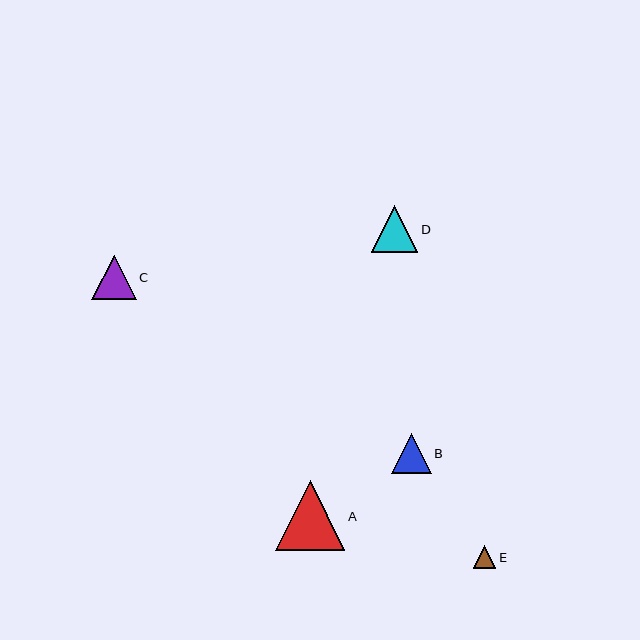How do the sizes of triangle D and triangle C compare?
Triangle D and triangle C are approximately the same size.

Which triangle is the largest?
Triangle A is the largest with a size of approximately 70 pixels.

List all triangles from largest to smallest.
From largest to smallest: A, D, C, B, E.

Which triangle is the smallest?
Triangle E is the smallest with a size of approximately 23 pixels.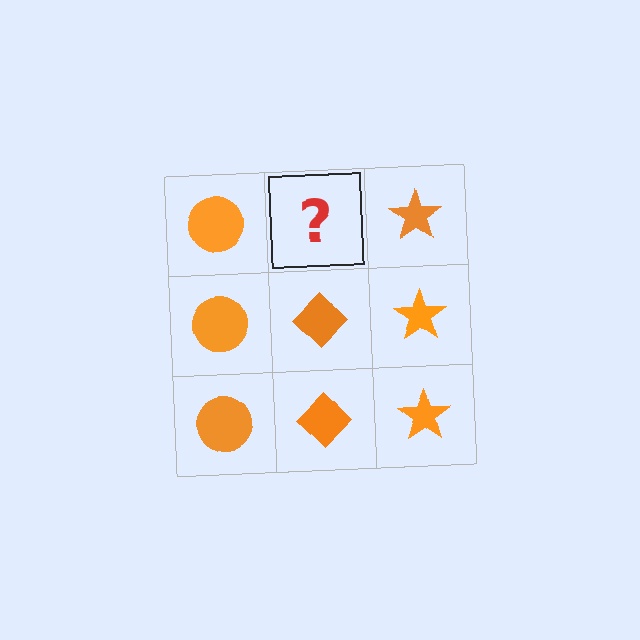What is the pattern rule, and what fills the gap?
The rule is that each column has a consistent shape. The gap should be filled with an orange diamond.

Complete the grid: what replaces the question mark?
The question mark should be replaced with an orange diamond.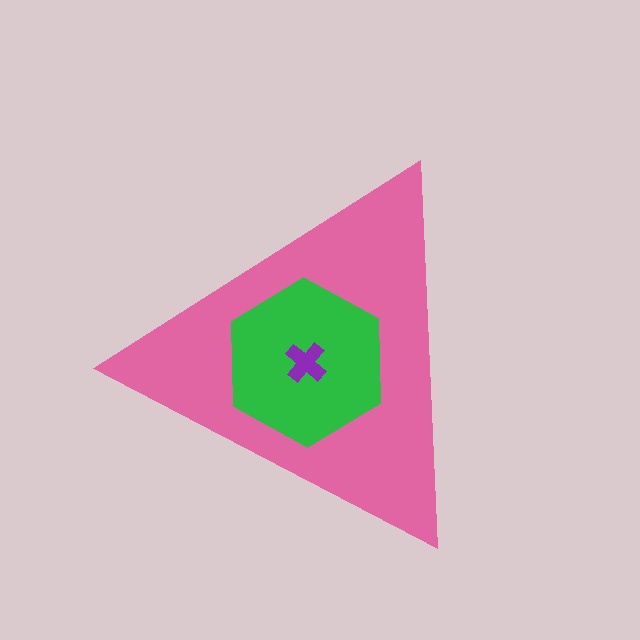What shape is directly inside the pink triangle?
The green hexagon.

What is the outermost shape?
The pink triangle.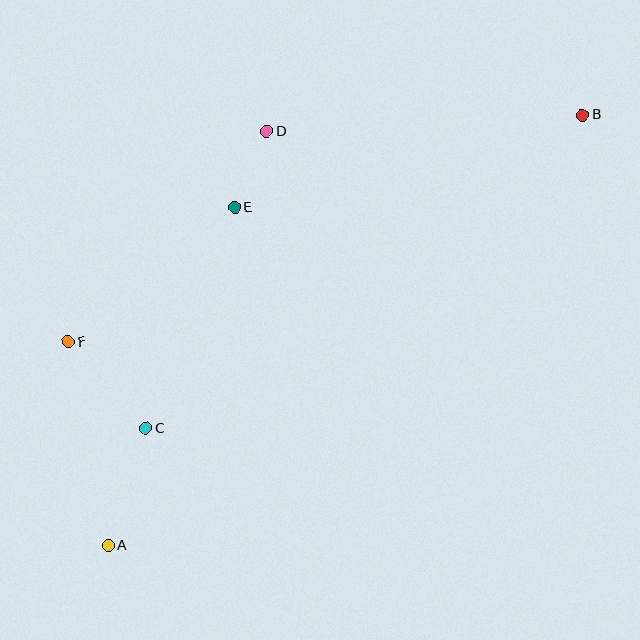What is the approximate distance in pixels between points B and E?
The distance between B and E is approximately 360 pixels.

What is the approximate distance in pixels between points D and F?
The distance between D and F is approximately 289 pixels.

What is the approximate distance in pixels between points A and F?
The distance between A and F is approximately 208 pixels.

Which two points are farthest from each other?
Points A and B are farthest from each other.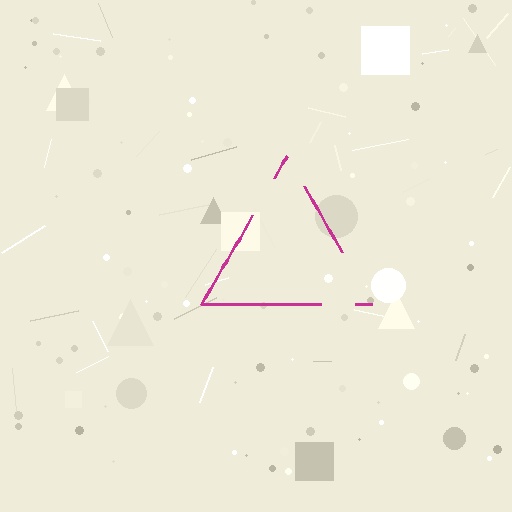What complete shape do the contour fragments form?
The contour fragments form a triangle.